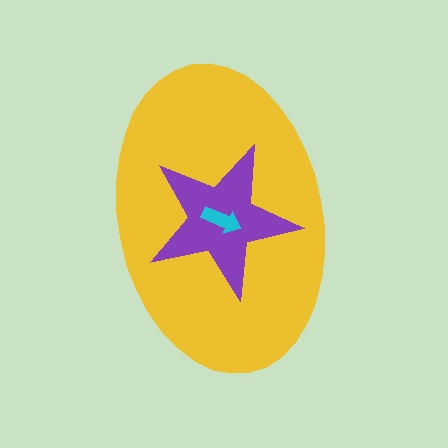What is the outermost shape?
The yellow ellipse.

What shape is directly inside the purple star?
The cyan arrow.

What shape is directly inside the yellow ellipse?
The purple star.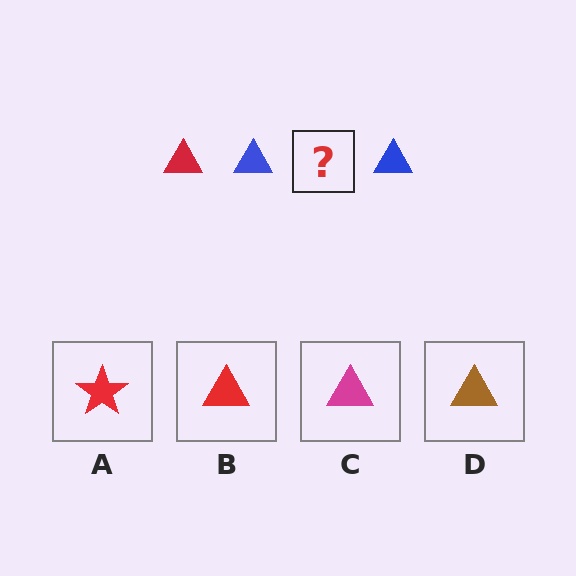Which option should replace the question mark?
Option B.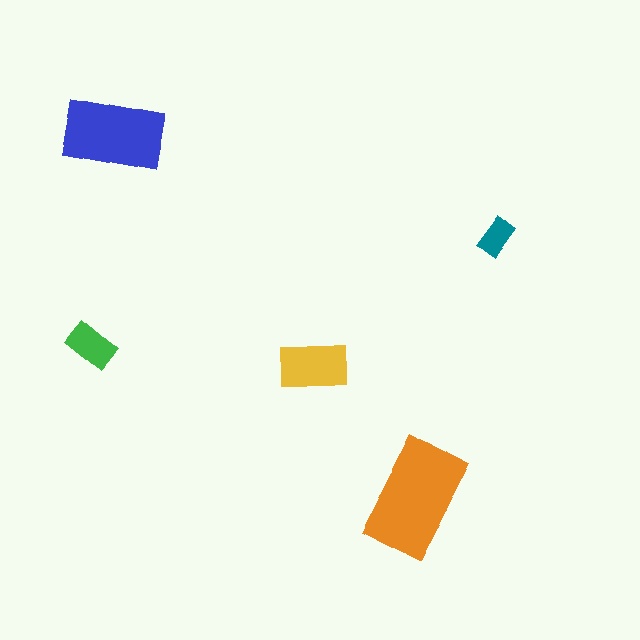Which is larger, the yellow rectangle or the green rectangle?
The yellow one.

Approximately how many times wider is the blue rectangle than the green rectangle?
About 2 times wider.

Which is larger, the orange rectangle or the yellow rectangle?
The orange one.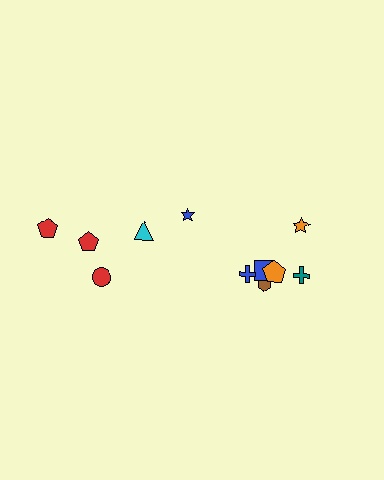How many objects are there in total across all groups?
There are 11 objects.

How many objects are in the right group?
There are 7 objects.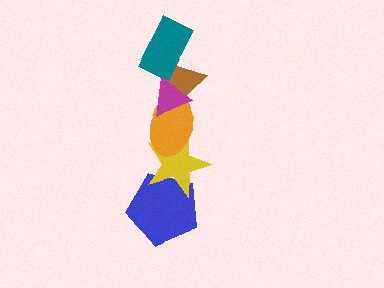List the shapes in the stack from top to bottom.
From top to bottom: the teal rectangle, the magenta triangle, the brown triangle, the orange ellipse, the yellow star, the blue pentagon.